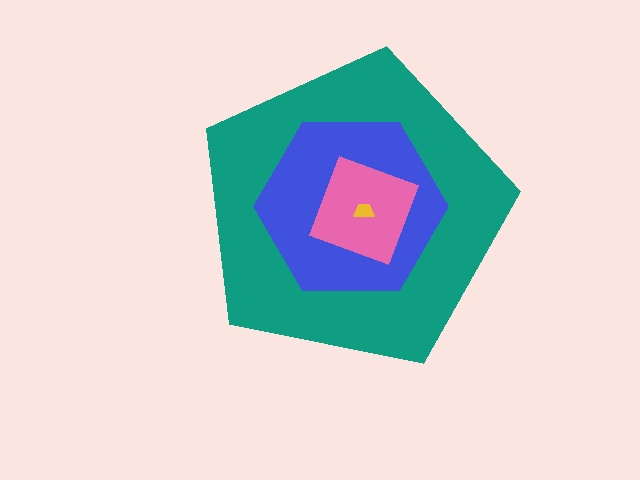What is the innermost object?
The yellow trapezoid.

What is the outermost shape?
The teal pentagon.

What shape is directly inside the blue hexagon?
The pink square.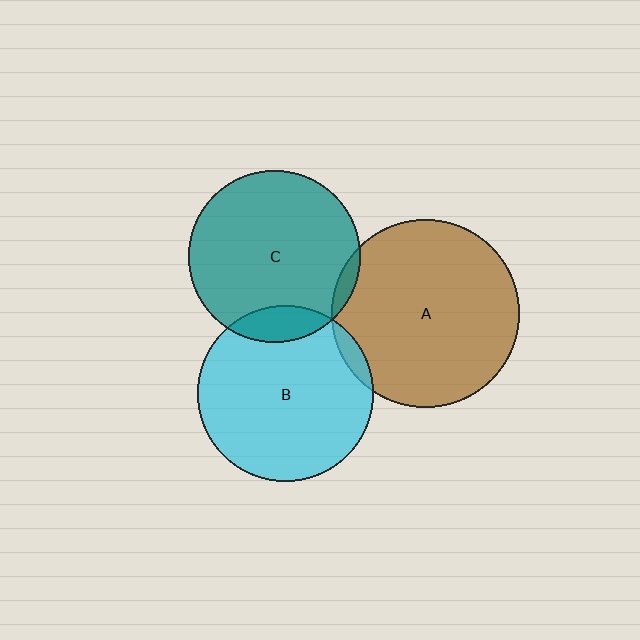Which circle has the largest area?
Circle A (brown).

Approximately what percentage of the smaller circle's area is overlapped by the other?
Approximately 10%.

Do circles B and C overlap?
Yes.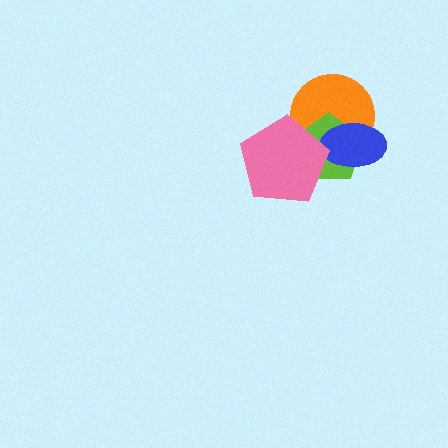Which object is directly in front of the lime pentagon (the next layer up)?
The blue ellipse is directly in front of the lime pentagon.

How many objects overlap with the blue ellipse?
3 objects overlap with the blue ellipse.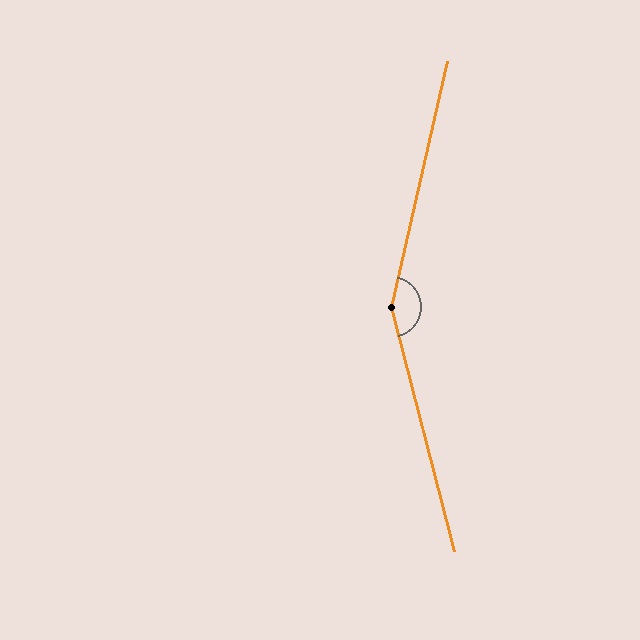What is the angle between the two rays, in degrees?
Approximately 153 degrees.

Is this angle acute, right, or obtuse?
It is obtuse.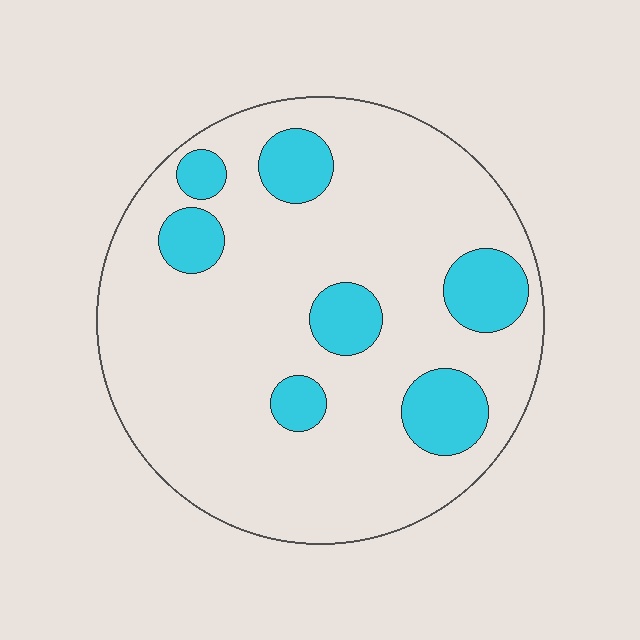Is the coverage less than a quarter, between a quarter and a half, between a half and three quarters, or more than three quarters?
Less than a quarter.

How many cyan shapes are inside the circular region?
7.